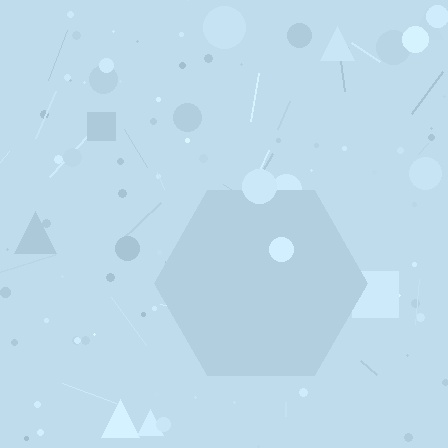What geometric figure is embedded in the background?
A hexagon is embedded in the background.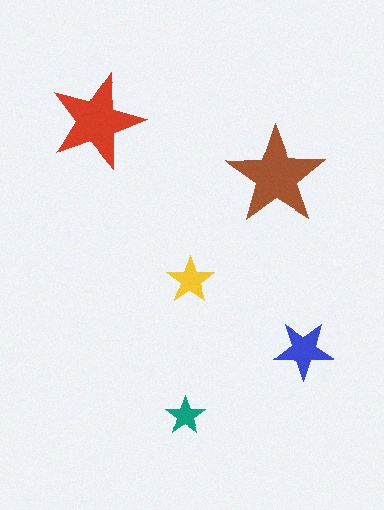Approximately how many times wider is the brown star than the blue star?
About 1.5 times wider.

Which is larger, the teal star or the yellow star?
The yellow one.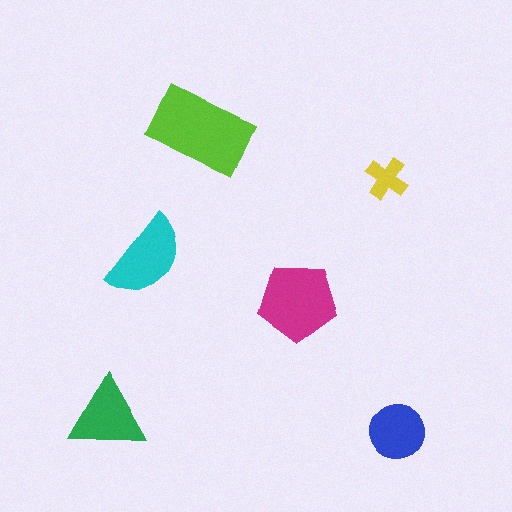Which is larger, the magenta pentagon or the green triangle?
The magenta pentagon.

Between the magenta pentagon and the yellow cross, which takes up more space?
The magenta pentagon.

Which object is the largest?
The lime rectangle.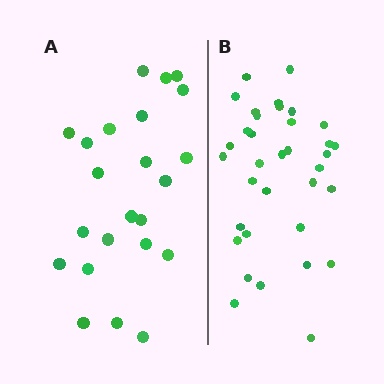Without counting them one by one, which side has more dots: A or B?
Region B (the right region) has more dots.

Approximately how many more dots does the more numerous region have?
Region B has roughly 12 or so more dots than region A.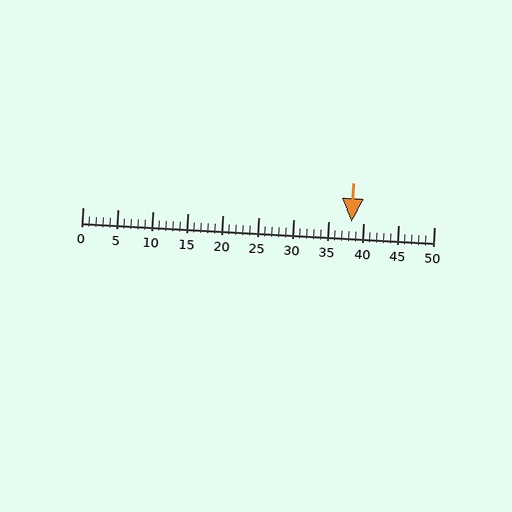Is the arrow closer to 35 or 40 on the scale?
The arrow is closer to 40.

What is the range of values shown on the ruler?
The ruler shows values from 0 to 50.